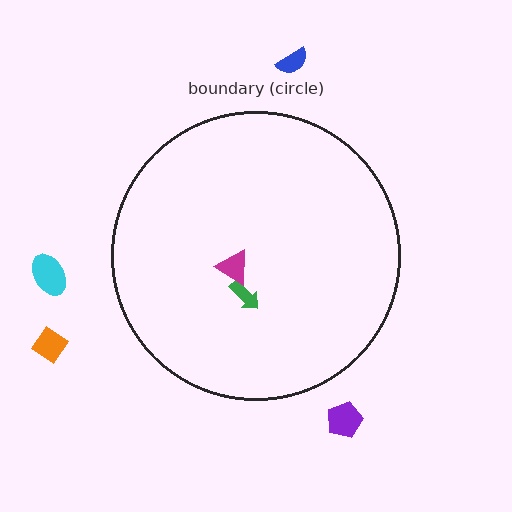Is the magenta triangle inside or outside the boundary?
Inside.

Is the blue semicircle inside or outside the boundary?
Outside.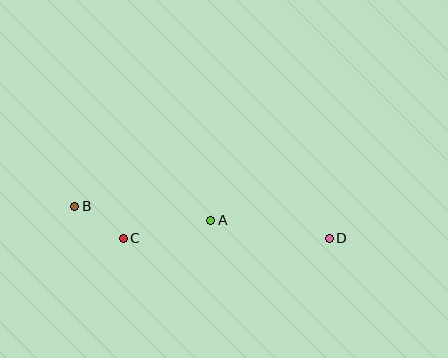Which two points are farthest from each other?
Points B and D are farthest from each other.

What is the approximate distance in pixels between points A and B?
The distance between A and B is approximately 137 pixels.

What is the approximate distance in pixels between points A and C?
The distance between A and C is approximately 89 pixels.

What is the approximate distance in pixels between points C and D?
The distance between C and D is approximately 206 pixels.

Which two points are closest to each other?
Points B and C are closest to each other.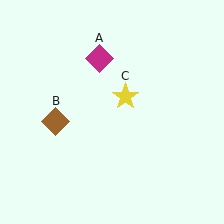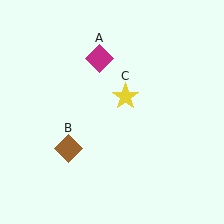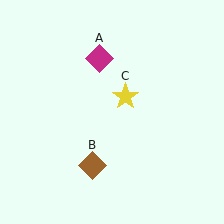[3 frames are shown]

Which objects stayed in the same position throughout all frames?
Magenta diamond (object A) and yellow star (object C) remained stationary.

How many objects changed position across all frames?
1 object changed position: brown diamond (object B).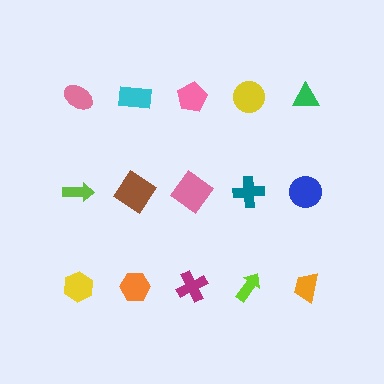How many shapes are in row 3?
5 shapes.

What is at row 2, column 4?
A teal cross.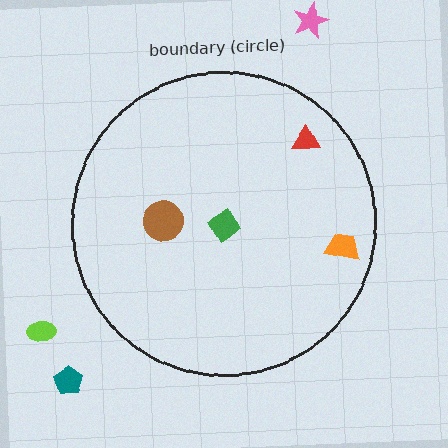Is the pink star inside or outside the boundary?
Outside.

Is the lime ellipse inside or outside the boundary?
Outside.